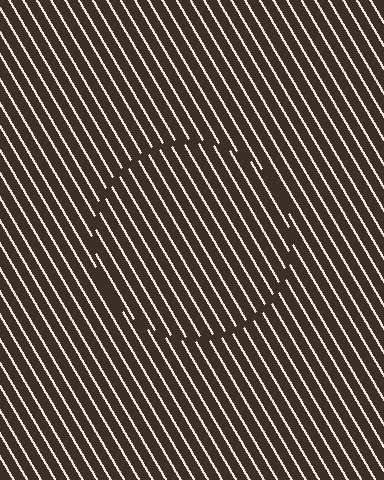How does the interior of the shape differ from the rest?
The interior of the shape contains the same grating, shifted by half a period — the contour is defined by the phase discontinuity where line-ends from the inner and outer gratings abut.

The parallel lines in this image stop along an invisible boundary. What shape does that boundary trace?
An illusory circle. The interior of the shape contains the same grating, shifted by half a period — the contour is defined by the phase discontinuity where line-ends from the inner and outer gratings abut.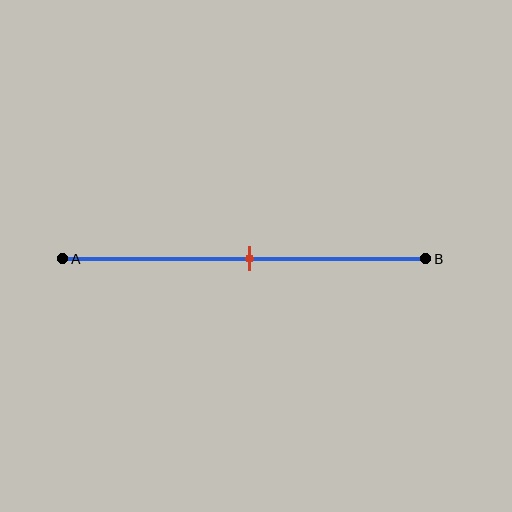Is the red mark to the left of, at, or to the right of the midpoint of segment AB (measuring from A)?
The red mark is approximately at the midpoint of segment AB.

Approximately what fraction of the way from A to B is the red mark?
The red mark is approximately 50% of the way from A to B.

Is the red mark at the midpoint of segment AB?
Yes, the mark is approximately at the midpoint.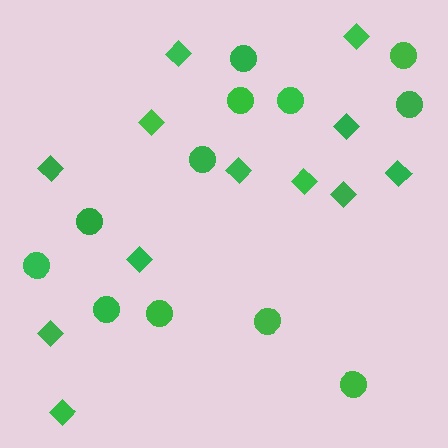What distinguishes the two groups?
There are 2 groups: one group of diamonds (12) and one group of circles (12).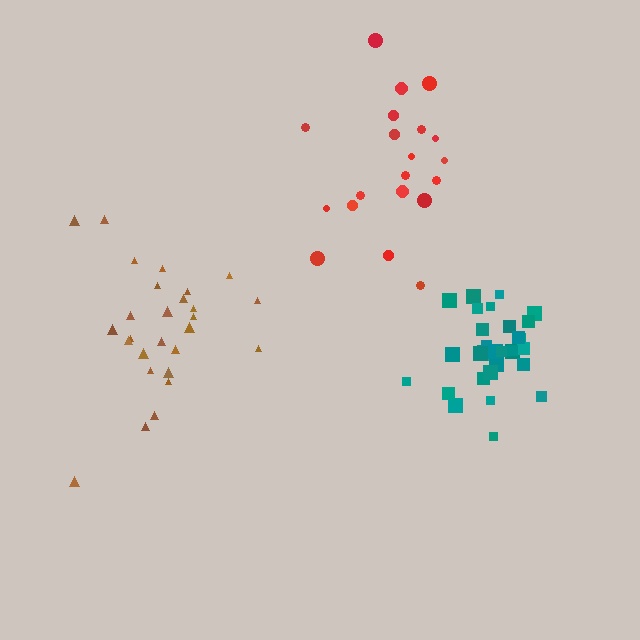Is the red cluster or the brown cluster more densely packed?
Brown.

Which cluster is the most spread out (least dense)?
Red.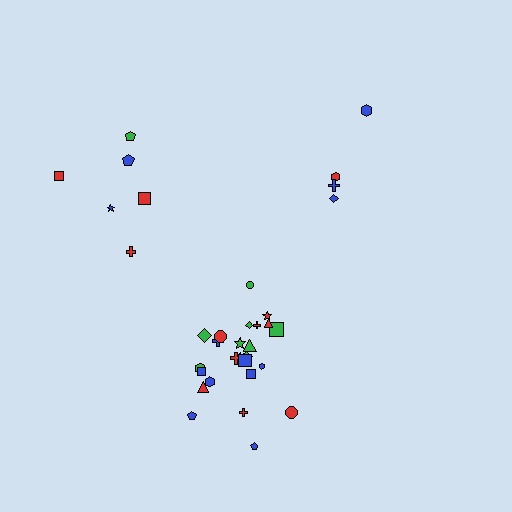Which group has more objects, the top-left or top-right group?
The top-left group.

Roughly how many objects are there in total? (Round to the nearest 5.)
Roughly 35 objects in total.